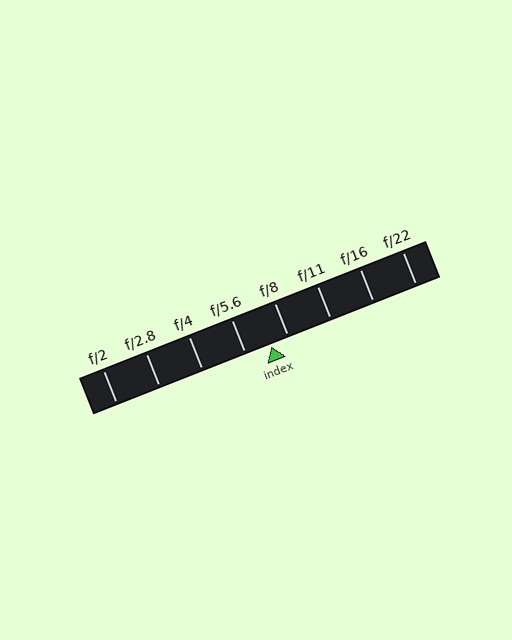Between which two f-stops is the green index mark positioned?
The index mark is between f/5.6 and f/8.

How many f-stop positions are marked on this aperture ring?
There are 8 f-stop positions marked.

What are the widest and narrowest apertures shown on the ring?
The widest aperture shown is f/2 and the narrowest is f/22.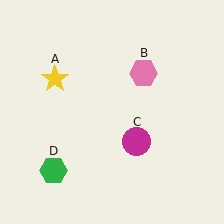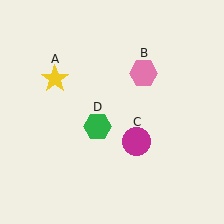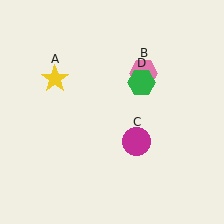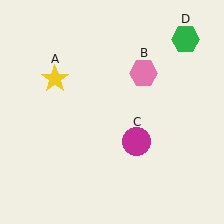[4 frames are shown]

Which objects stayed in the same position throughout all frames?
Yellow star (object A) and pink hexagon (object B) and magenta circle (object C) remained stationary.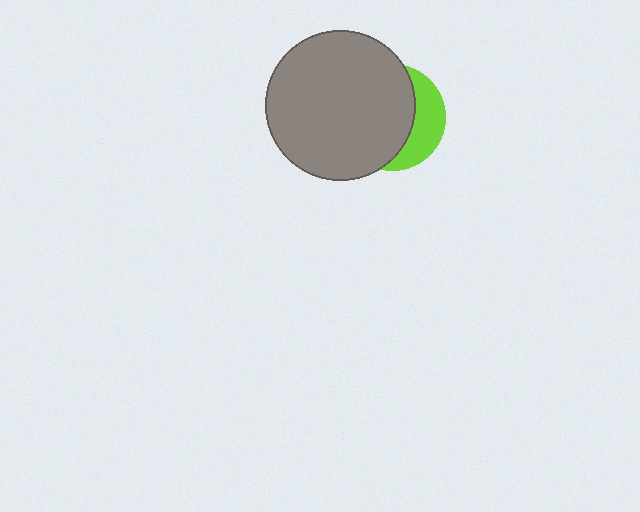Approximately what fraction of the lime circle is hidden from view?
Roughly 68% of the lime circle is hidden behind the gray circle.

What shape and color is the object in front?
The object in front is a gray circle.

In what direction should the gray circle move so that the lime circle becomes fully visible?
The gray circle should move left. That is the shortest direction to clear the overlap and leave the lime circle fully visible.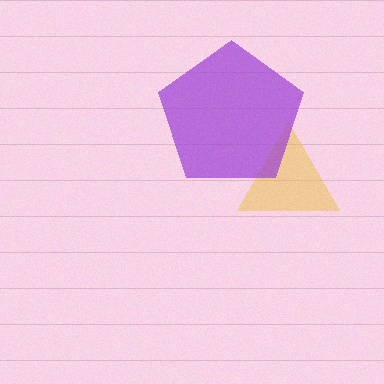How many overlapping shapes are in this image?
There are 2 overlapping shapes in the image.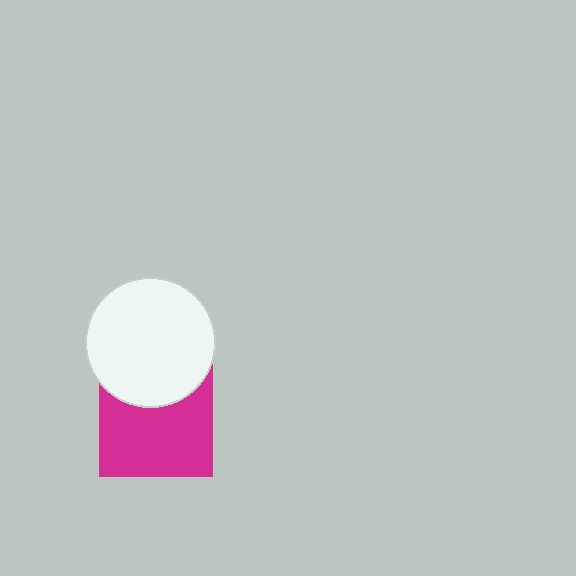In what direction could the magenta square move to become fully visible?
The magenta square could move down. That would shift it out from behind the white circle entirely.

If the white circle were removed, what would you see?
You would see the complete magenta square.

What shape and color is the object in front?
The object in front is a white circle.